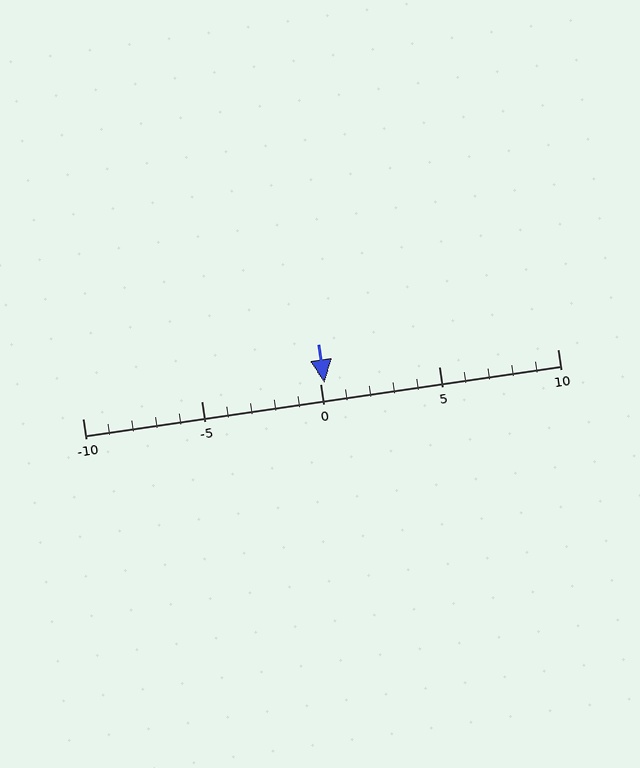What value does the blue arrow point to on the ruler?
The blue arrow points to approximately 0.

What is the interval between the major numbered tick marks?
The major tick marks are spaced 5 units apart.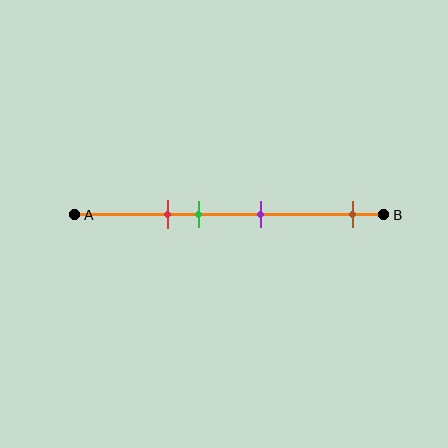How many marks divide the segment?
There are 4 marks dividing the segment.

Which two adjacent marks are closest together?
The red and green marks are the closest adjacent pair.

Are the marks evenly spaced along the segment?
No, the marks are not evenly spaced.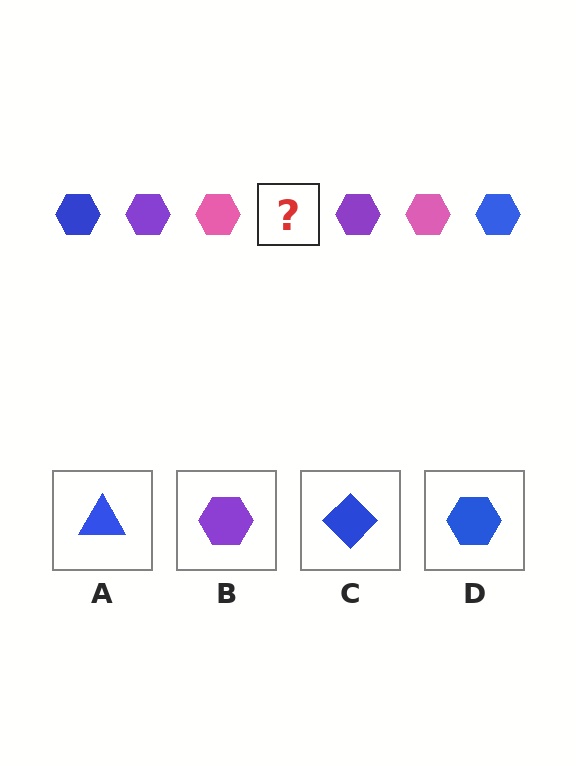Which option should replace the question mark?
Option D.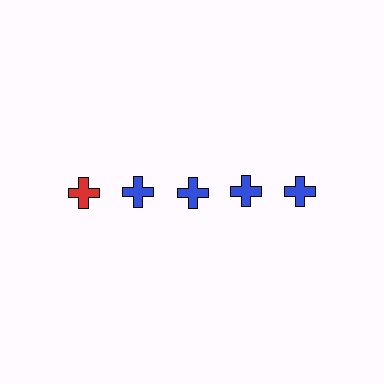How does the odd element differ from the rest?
It has a different color: red instead of blue.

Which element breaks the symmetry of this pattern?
The red cross in the top row, leftmost column breaks the symmetry. All other shapes are blue crosses.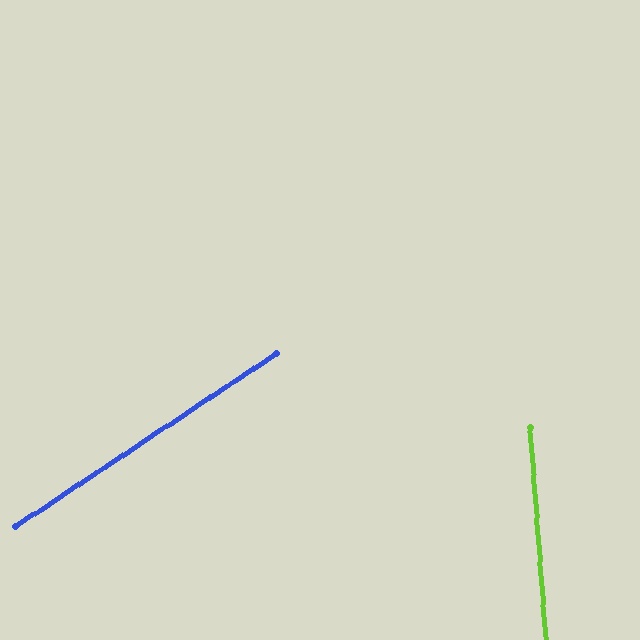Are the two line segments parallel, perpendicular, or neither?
Neither parallel nor perpendicular — they differ by about 61°.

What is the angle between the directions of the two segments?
Approximately 61 degrees.